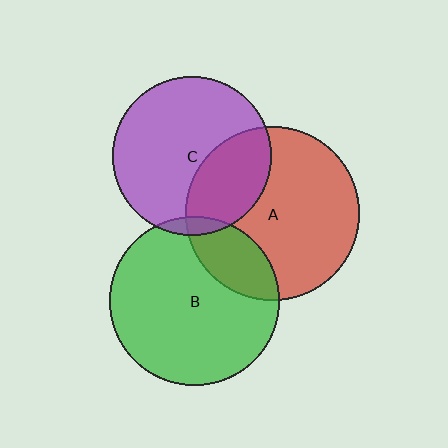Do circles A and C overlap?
Yes.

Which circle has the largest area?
Circle A (red).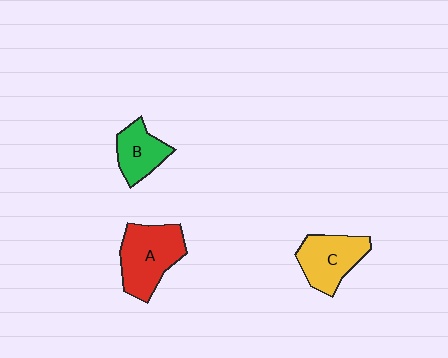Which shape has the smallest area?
Shape B (green).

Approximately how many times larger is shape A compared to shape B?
Approximately 1.6 times.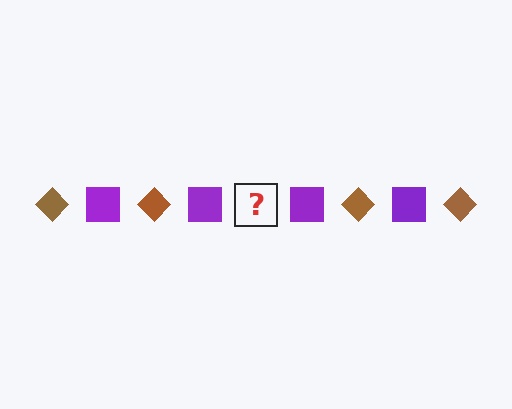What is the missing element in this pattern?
The missing element is a brown diamond.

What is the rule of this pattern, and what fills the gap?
The rule is that the pattern alternates between brown diamond and purple square. The gap should be filled with a brown diamond.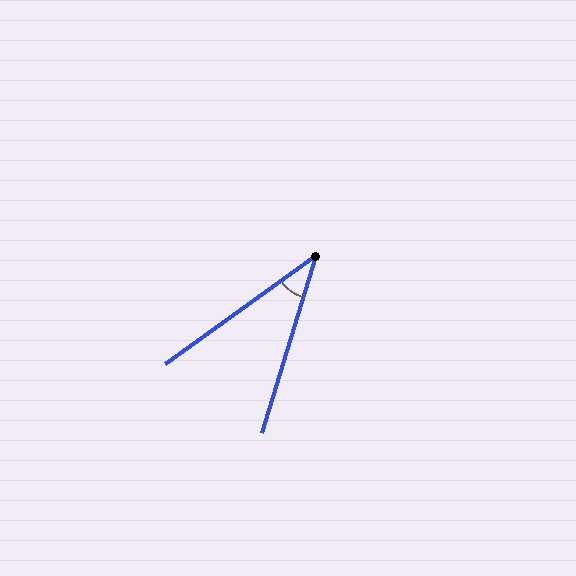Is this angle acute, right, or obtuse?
It is acute.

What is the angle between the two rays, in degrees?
Approximately 37 degrees.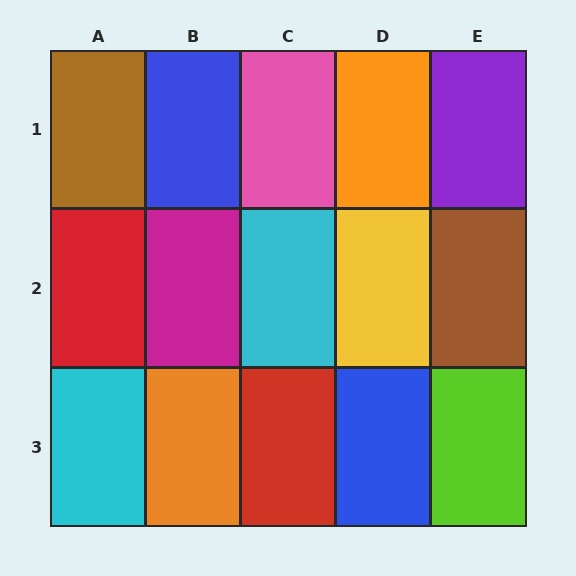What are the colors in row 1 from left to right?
Brown, blue, pink, orange, purple.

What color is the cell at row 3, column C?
Red.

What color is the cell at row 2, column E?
Brown.